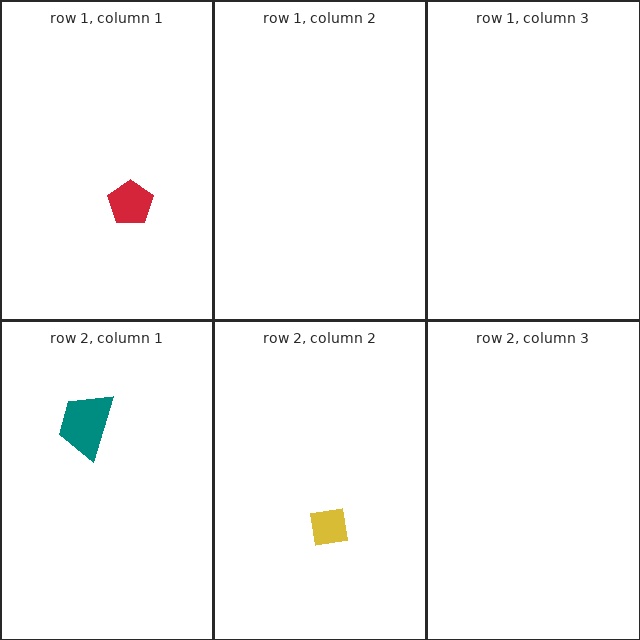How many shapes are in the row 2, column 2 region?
1.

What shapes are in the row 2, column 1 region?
The teal trapezoid.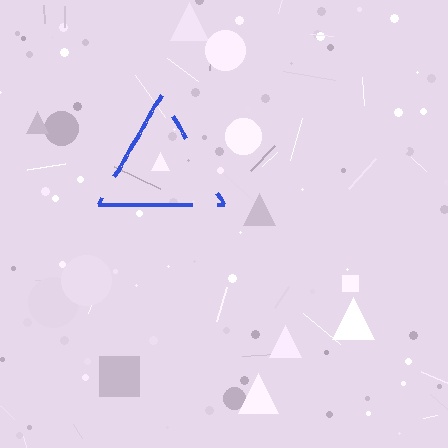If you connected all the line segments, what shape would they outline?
They would outline a triangle.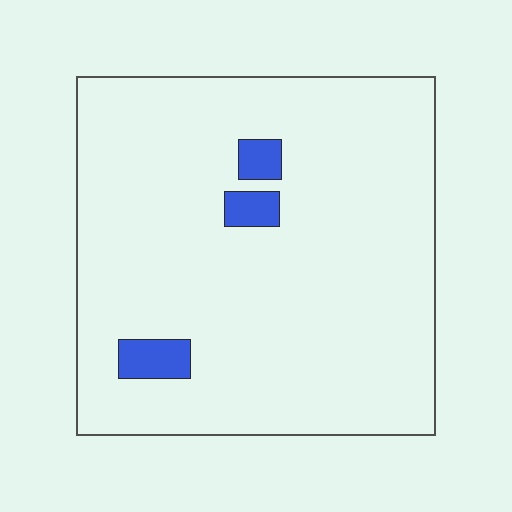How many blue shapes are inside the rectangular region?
3.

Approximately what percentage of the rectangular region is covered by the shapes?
Approximately 5%.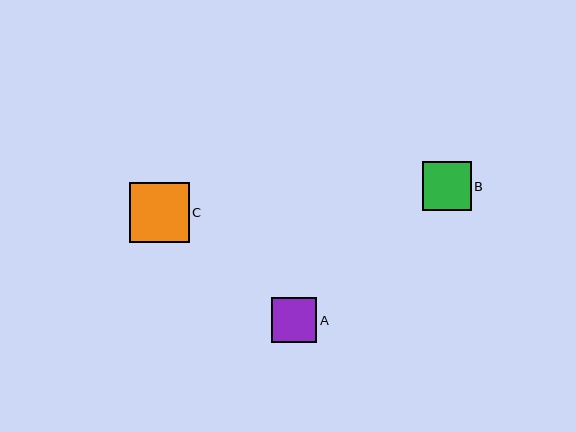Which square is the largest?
Square C is the largest with a size of approximately 59 pixels.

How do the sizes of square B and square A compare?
Square B and square A are approximately the same size.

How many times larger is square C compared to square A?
Square C is approximately 1.3 times the size of square A.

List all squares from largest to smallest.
From largest to smallest: C, B, A.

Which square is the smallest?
Square A is the smallest with a size of approximately 45 pixels.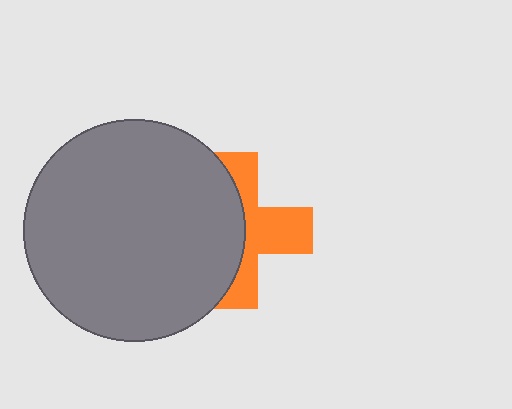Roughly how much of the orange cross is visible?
About half of it is visible (roughly 48%).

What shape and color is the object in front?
The object in front is a gray circle.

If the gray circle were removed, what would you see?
You would see the complete orange cross.